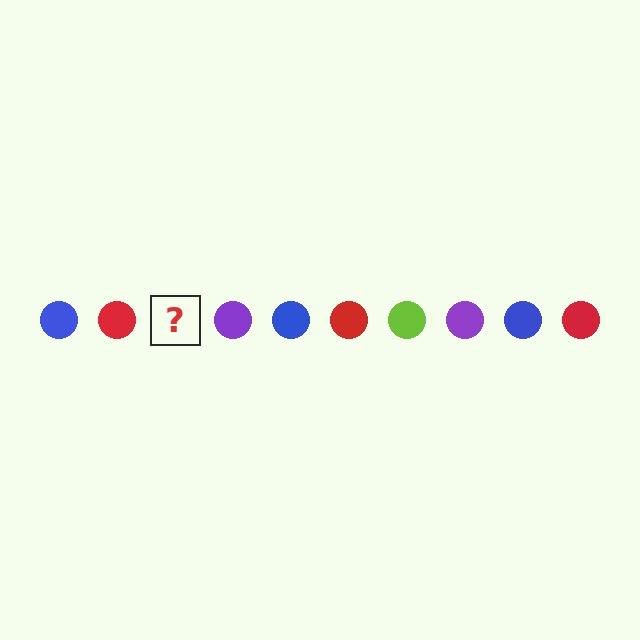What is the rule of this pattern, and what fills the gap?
The rule is that the pattern cycles through blue, red, lime, purple circles. The gap should be filled with a lime circle.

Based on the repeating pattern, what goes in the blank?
The blank should be a lime circle.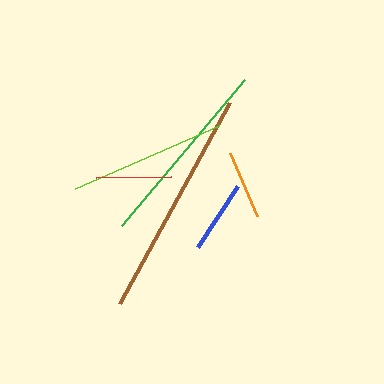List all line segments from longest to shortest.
From longest to shortest: brown, green, lime, red, blue, orange.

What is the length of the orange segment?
The orange segment is approximately 69 pixels long.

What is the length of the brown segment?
The brown segment is approximately 230 pixels long.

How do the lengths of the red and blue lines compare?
The red and blue lines are approximately the same length.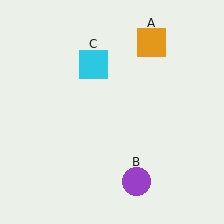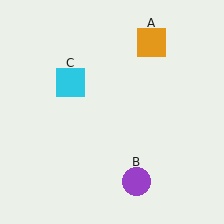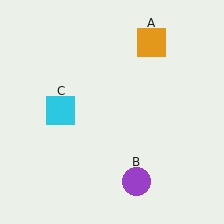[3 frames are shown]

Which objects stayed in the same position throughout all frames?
Orange square (object A) and purple circle (object B) remained stationary.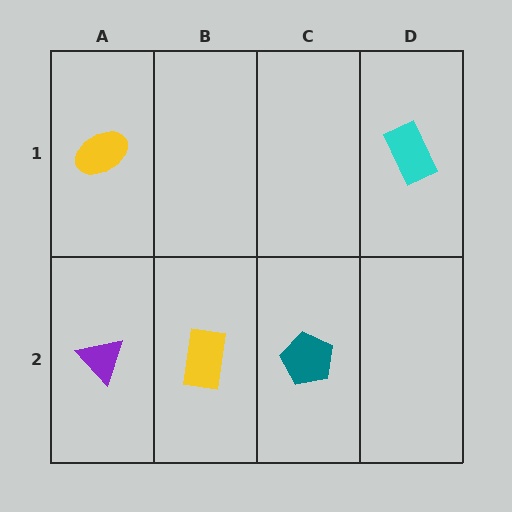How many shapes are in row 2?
3 shapes.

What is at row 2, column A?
A purple triangle.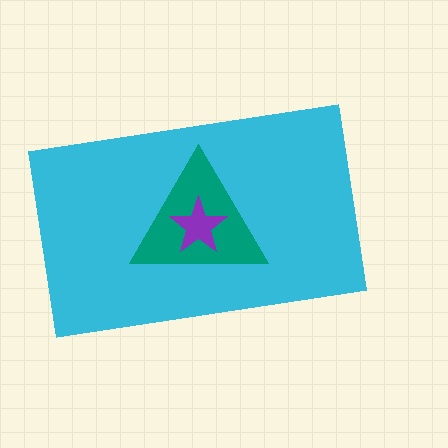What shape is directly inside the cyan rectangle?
The teal triangle.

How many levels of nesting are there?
3.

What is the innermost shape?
The purple star.